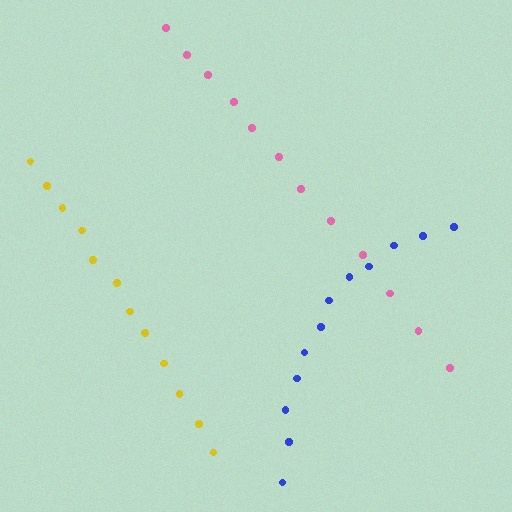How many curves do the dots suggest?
There are 3 distinct paths.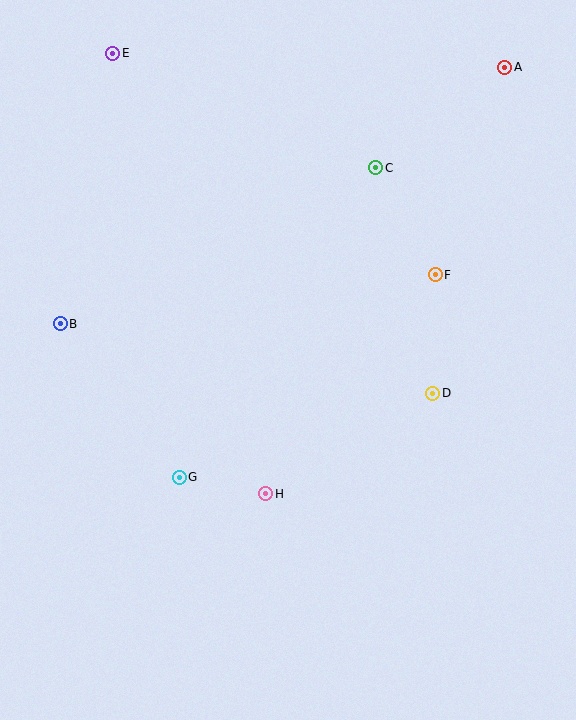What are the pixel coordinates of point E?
Point E is at (113, 53).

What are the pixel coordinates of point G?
Point G is at (179, 477).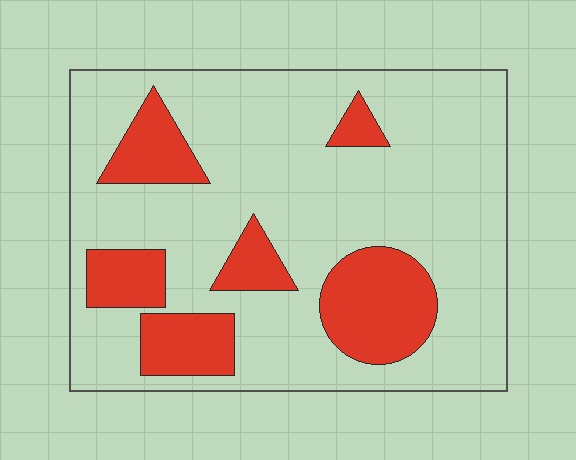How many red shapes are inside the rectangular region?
6.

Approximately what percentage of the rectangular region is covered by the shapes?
Approximately 25%.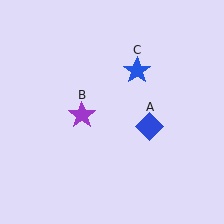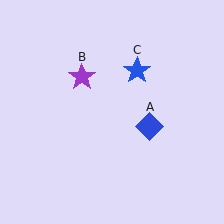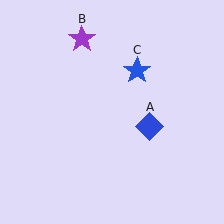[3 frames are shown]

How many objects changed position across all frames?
1 object changed position: purple star (object B).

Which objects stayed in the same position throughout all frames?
Blue diamond (object A) and blue star (object C) remained stationary.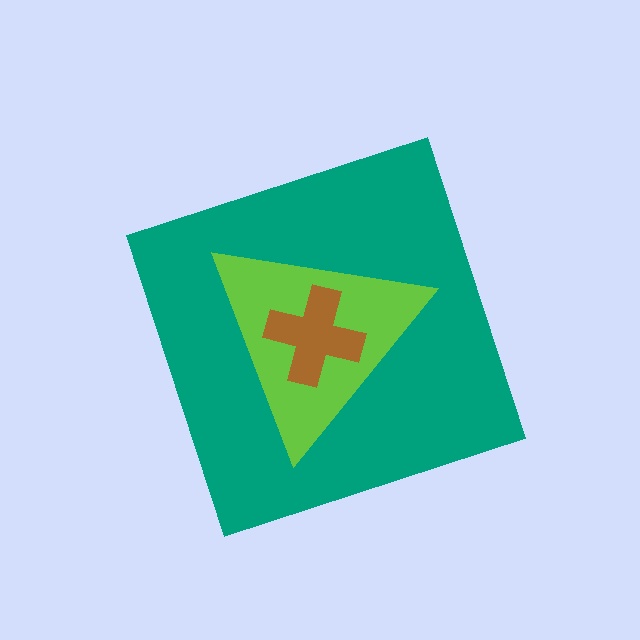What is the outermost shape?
The teal diamond.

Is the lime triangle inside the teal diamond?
Yes.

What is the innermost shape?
The brown cross.